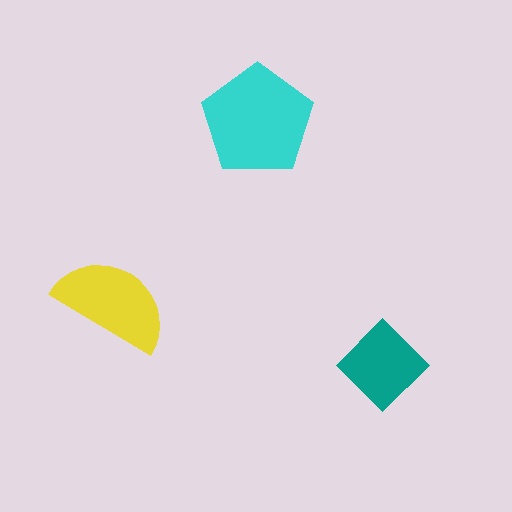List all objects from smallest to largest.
The teal diamond, the yellow semicircle, the cyan pentagon.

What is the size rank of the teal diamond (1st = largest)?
3rd.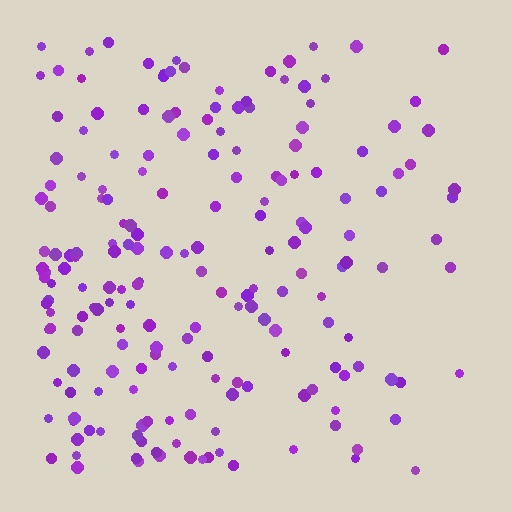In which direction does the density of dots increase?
From right to left, with the left side densest.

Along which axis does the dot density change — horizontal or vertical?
Horizontal.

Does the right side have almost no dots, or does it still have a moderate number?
Still a moderate number, just noticeably fewer than the left.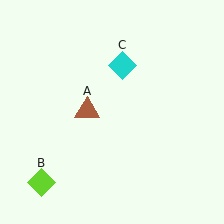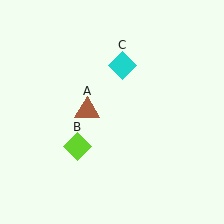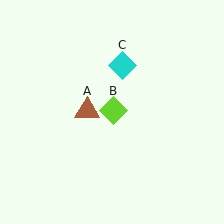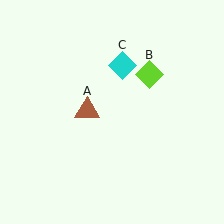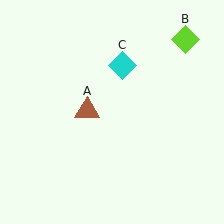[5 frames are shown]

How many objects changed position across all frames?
1 object changed position: lime diamond (object B).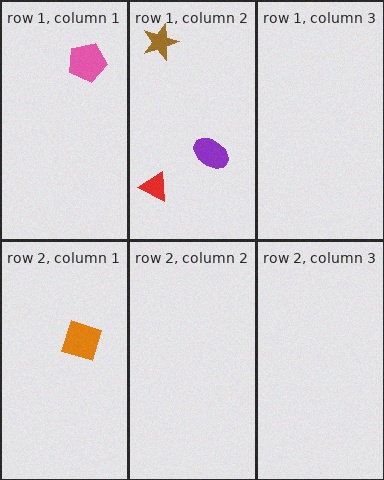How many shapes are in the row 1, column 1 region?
1.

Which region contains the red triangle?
The row 1, column 2 region.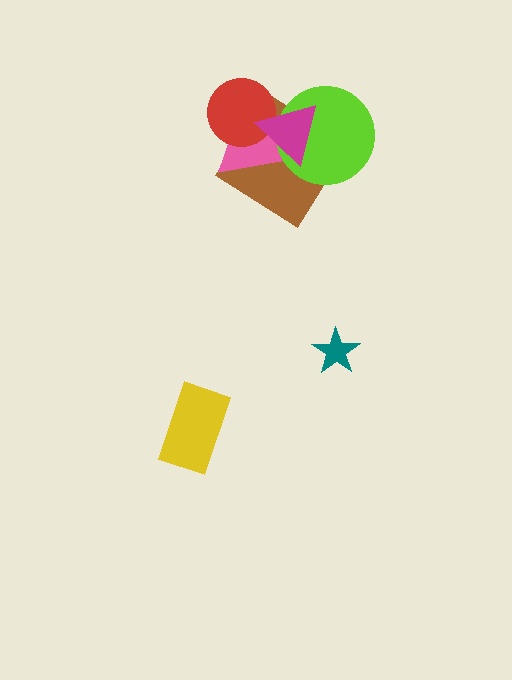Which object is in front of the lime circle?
The magenta triangle is in front of the lime circle.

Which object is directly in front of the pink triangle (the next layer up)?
The lime circle is directly in front of the pink triangle.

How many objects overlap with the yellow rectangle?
0 objects overlap with the yellow rectangle.